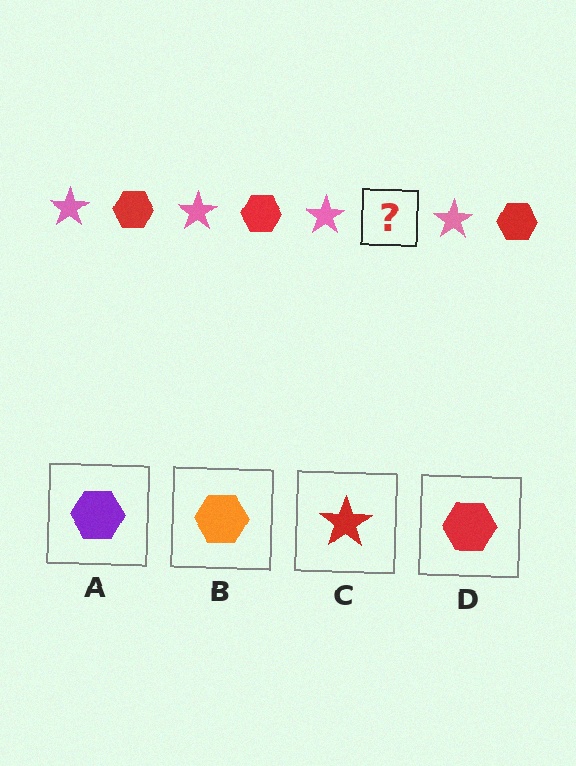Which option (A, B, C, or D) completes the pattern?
D.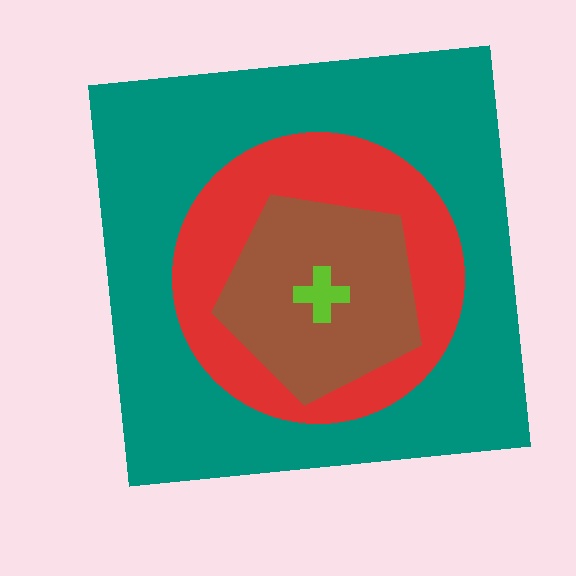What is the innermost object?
The lime cross.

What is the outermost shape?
The teal square.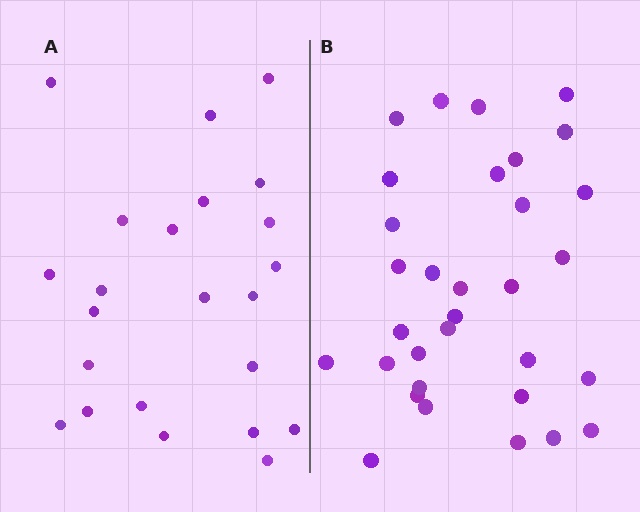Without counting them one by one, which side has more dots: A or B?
Region B (the right region) has more dots.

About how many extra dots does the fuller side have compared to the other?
Region B has roughly 8 or so more dots than region A.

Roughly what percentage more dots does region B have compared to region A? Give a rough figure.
About 40% more.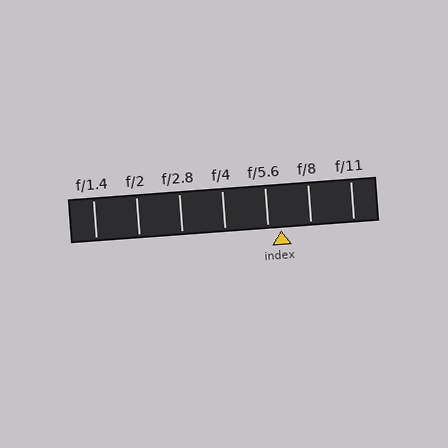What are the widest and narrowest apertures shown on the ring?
The widest aperture shown is f/1.4 and the narrowest is f/11.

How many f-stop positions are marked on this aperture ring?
There are 7 f-stop positions marked.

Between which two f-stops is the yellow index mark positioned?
The index mark is between f/5.6 and f/8.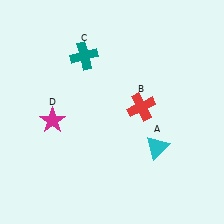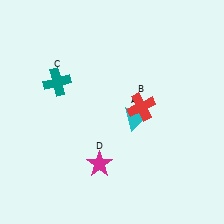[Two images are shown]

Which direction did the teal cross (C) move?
The teal cross (C) moved left.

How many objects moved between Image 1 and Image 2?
3 objects moved between the two images.